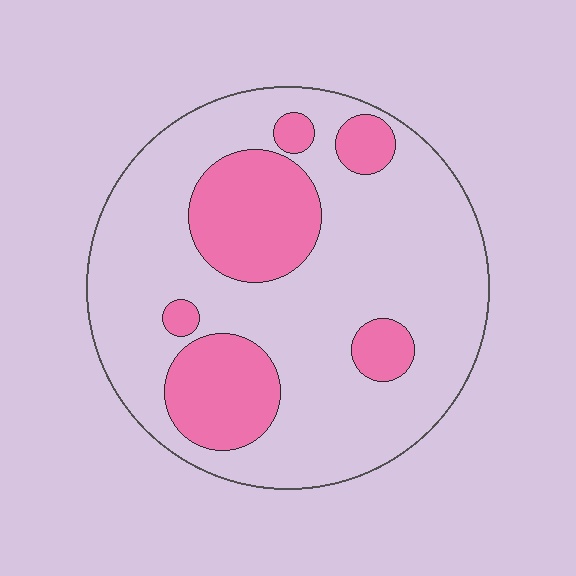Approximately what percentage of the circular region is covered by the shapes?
Approximately 25%.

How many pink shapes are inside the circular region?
6.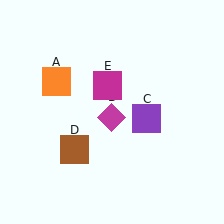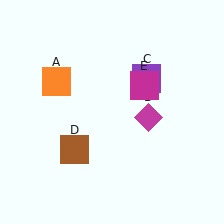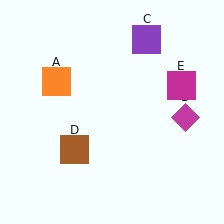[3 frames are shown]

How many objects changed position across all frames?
3 objects changed position: magenta diamond (object B), purple square (object C), magenta square (object E).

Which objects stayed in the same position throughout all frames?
Orange square (object A) and brown square (object D) remained stationary.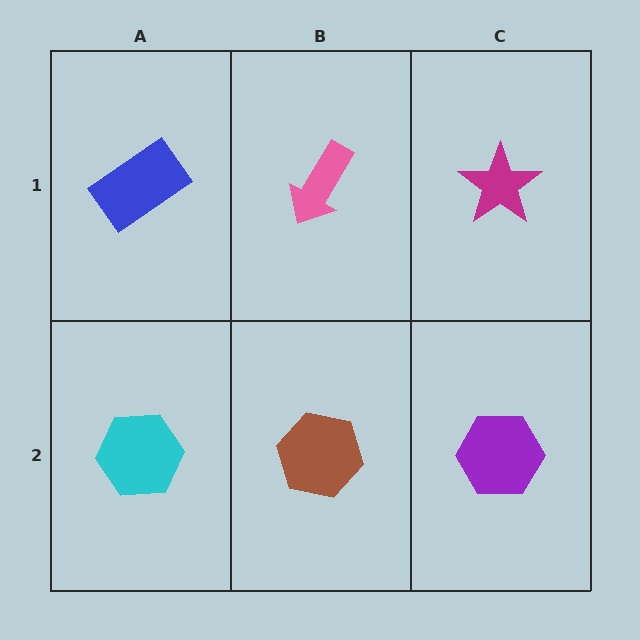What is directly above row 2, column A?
A blue rectangle.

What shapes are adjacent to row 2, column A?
A blue rectangle (row 1, column A), a brown hexagon (row 2, column B).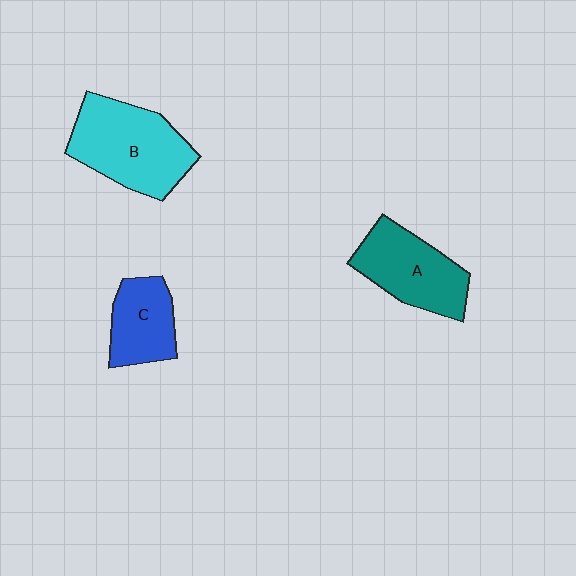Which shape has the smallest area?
Shape C (blue).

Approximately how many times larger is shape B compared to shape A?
Approximately 1.2 times.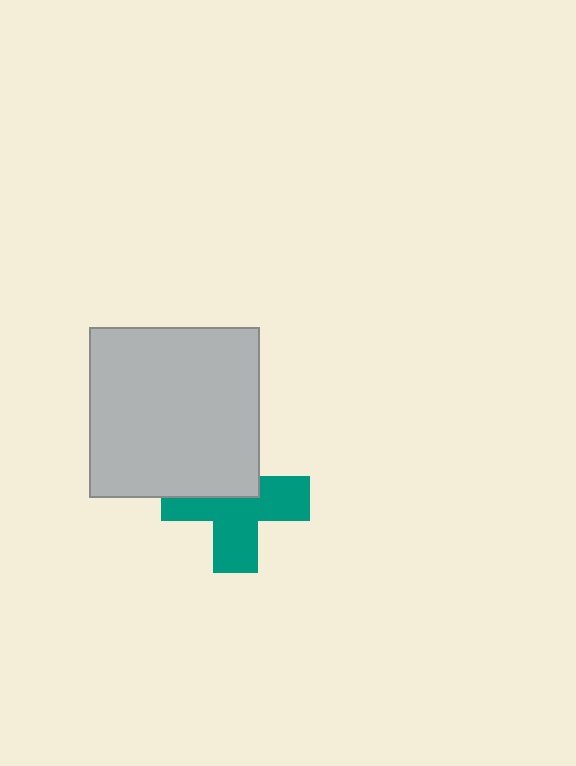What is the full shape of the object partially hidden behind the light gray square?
The partially hidden object is a teal cross.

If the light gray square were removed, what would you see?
You would see the complete teal cross.